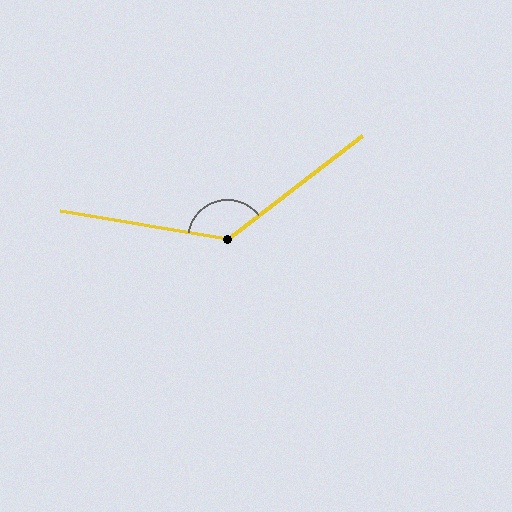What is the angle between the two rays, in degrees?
Approximately 133 degrees.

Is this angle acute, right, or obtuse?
It is obtuse.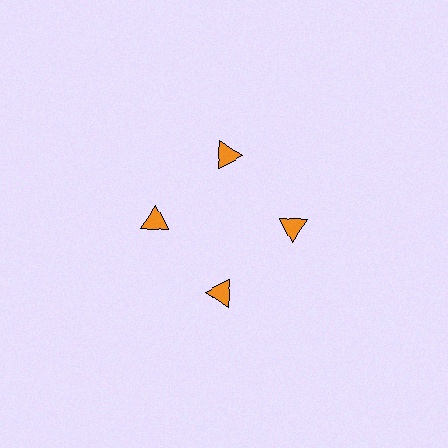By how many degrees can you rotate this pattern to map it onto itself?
The pattern maps onto itself every 90 degrees of rotation.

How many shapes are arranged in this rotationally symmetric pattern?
There are 4 shapes, arranged in 4 groups of 1.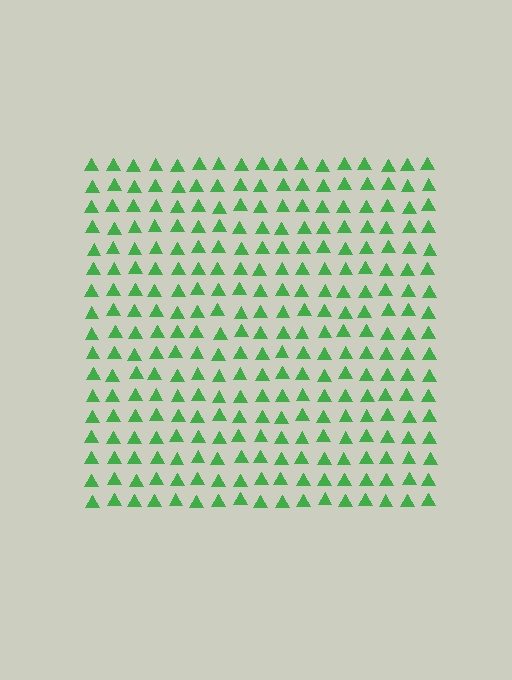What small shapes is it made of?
It is made of small triangles.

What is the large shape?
The large shape is a square.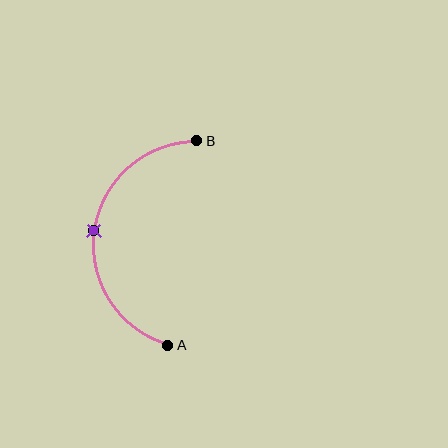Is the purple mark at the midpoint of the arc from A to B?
Yes. The purple mark lies on the arc at equal arc-length from both A and B — it is the arc midpoint.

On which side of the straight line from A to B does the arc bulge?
The arc bulges to the left of the straight line connecting A and B.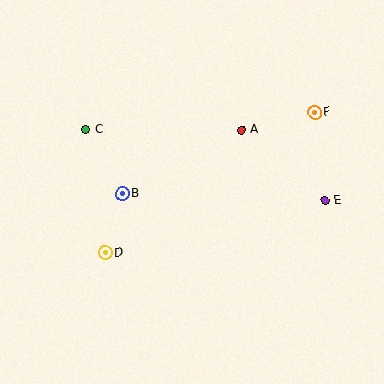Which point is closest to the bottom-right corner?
Point E is closest to the bottom-right corner.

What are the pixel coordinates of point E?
Point E is at (325, 200).